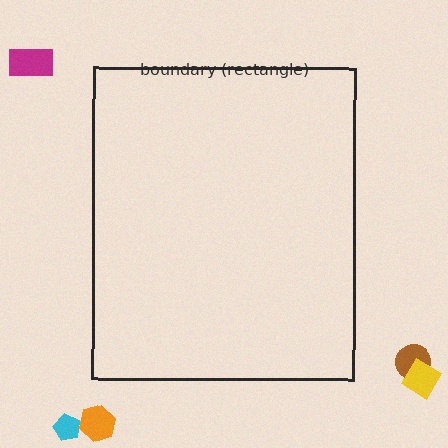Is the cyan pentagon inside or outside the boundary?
Outside.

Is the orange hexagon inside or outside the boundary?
Outside.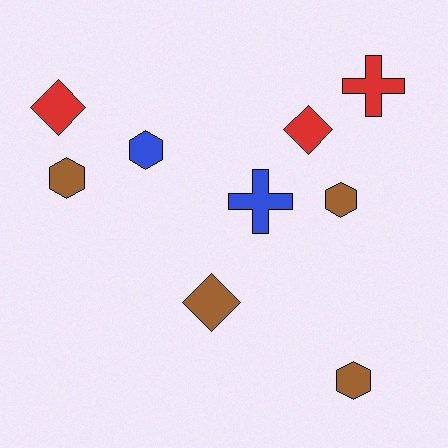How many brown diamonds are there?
There is 1 brown diamond.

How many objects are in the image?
There are 9 objects.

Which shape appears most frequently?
Hexagon, with 4 objects.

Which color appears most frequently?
Brown, with 4 objects.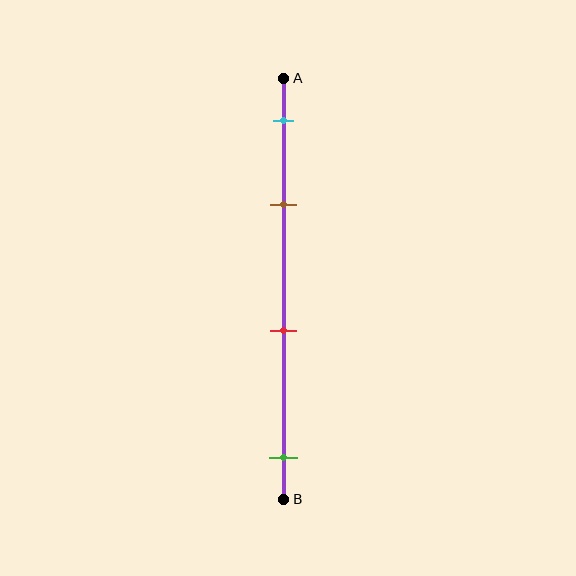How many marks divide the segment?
There are 4 marks dividing the segment.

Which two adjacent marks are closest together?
The cyan and brown marks are the closest adjacent pair.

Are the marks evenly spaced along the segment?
No, the marks are not evenly spaced.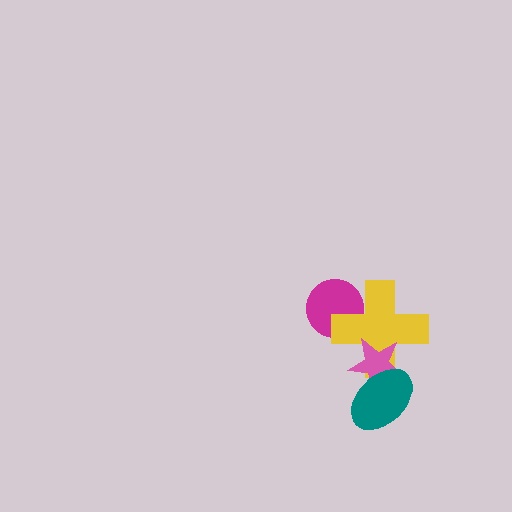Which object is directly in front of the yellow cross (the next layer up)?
The pink star is directly in front of the yellow cross.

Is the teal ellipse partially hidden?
No, no other shape covers it.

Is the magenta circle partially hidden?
Yes, it is partially covered by another shape.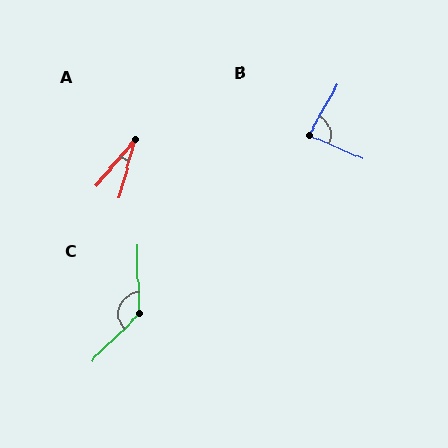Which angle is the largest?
C, at approximately 133 degrees.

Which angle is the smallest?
A, at approximately 25 degrees.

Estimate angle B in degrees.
Approximately 84 degrees.